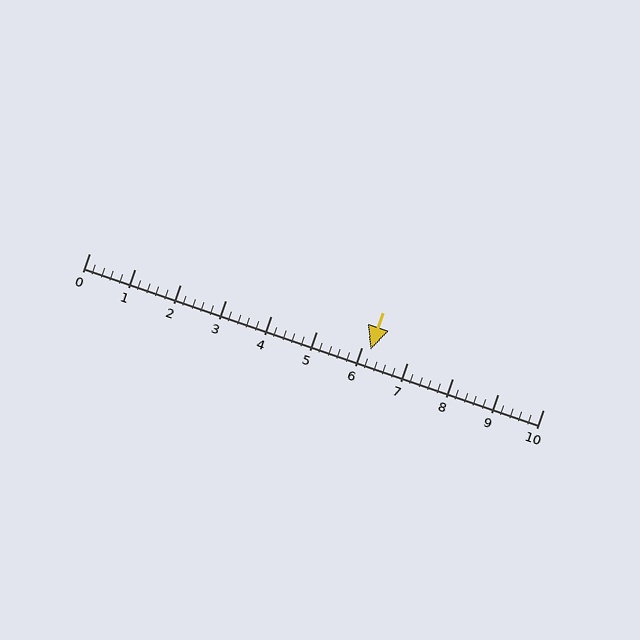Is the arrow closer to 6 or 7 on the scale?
The arrow is closer to 6.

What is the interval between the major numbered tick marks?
The major tick marks are spaced 1 units apart.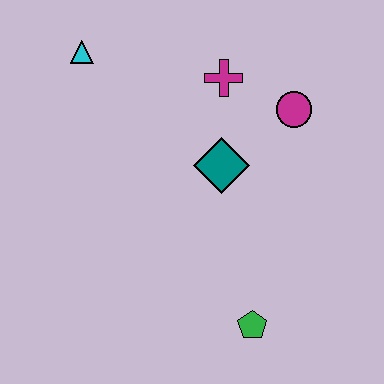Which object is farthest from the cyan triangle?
The green pentagon is farthest from the cyan triangle.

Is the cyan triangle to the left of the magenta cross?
Yes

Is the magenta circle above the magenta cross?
No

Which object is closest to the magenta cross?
The magenta circle is closest to the magenta cross.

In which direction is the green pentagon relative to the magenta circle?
The green pentagon is below the magenta circle.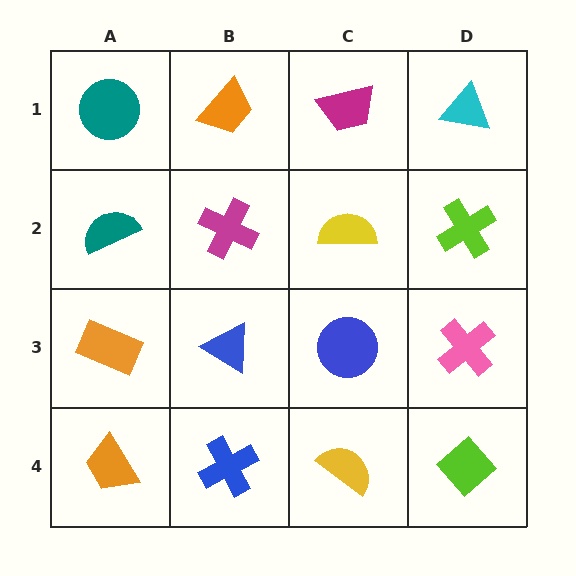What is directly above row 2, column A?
A teal circle.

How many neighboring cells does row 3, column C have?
4.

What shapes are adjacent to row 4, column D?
A pink cross (row 3, column D), a yellow semicircle (row 4, column C).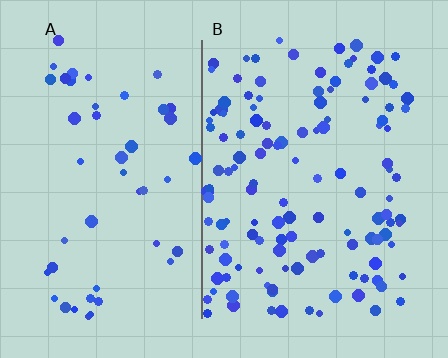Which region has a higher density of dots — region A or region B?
B (the right).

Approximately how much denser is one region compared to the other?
Approximately 2.6× — region B over region A.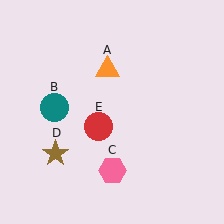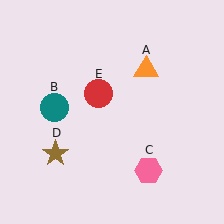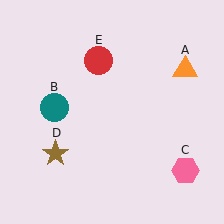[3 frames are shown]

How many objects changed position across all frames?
3 objects changed position: orange triangle (object A), pink hexagon (object C), red circle (object E).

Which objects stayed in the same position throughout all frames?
Teal circle (object B) and brown star (object D) remained stationary.